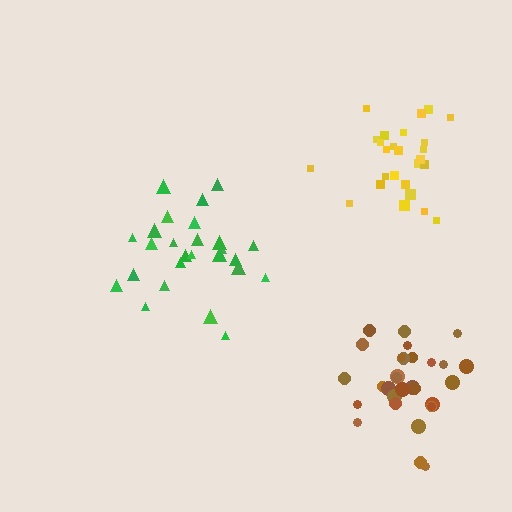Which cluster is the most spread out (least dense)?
Green.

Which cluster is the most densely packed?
Yellow.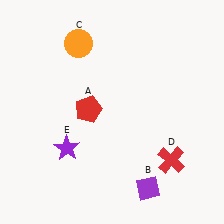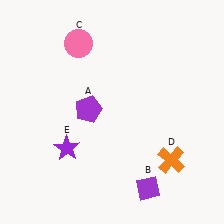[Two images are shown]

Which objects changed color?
A changed from red to purple. C changed from orange to pink. D changed from red to orange.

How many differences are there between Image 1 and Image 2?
There are 3 differences between the two images.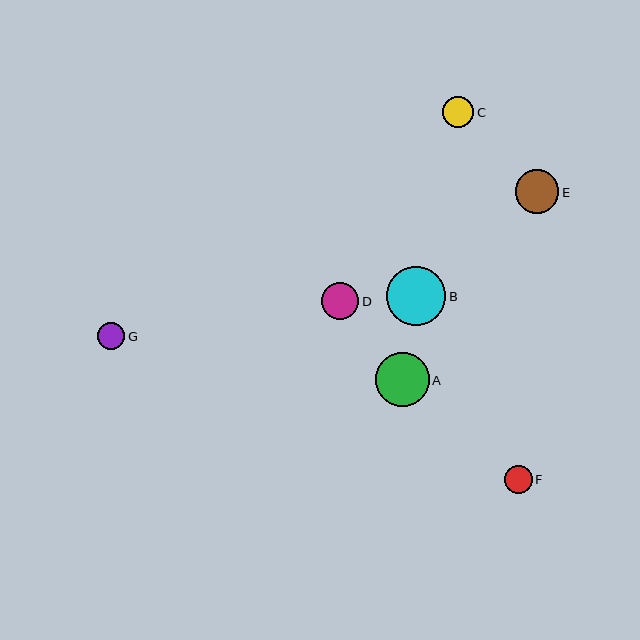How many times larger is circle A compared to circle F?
Circle A is approximately 2.0 times the size of circle F.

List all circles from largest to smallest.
From largest to smallest: B, A, E, D, C, F, G.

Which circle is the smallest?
Circle G is the smallest with a size of approximately 27 pixels.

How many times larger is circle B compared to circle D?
Circle B is approximately 1.6 times the size of circle D.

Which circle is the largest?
Circle B is the largest with a size of approximately 59 pixels.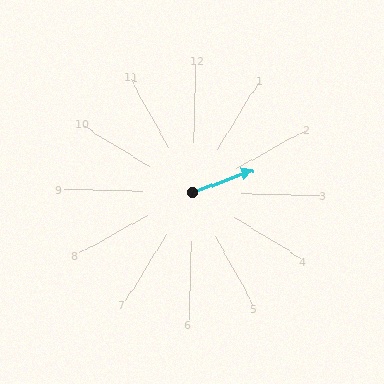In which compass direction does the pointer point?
East.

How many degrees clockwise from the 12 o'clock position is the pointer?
Approximately 69 degrees.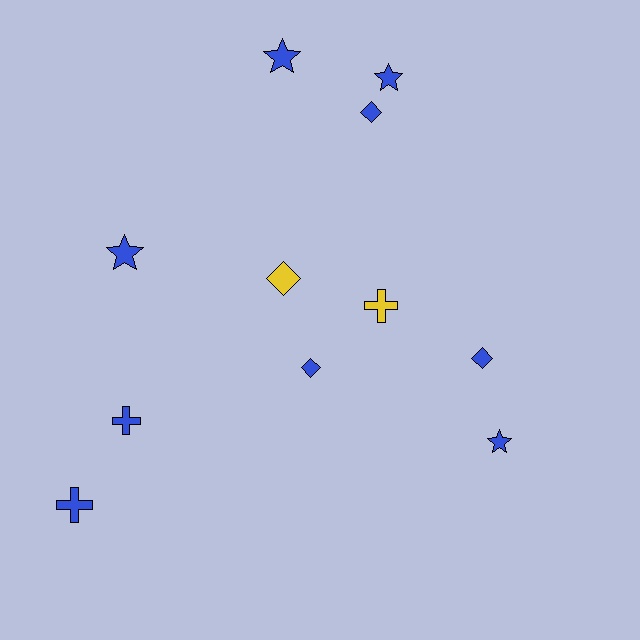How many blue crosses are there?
There are 2 blue crosses.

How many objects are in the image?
There are 11 objects.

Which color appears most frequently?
Blue, with 9 objects.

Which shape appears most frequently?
Diamond, with 4 objects.